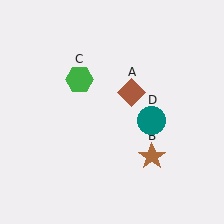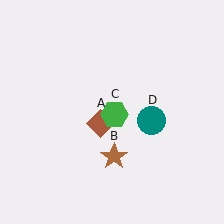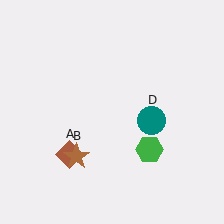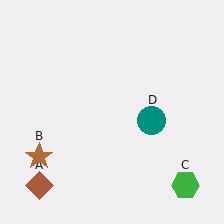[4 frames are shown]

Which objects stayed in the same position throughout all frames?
Teal circle (object D) remained stationary.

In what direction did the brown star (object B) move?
The brown star (object B) moved left.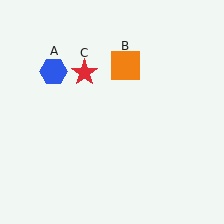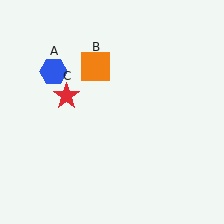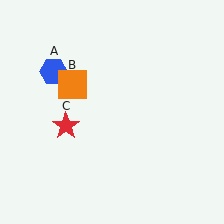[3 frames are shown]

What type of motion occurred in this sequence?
The orange square (object B), red star (object C) rotated counterclockwise around the center of the scene.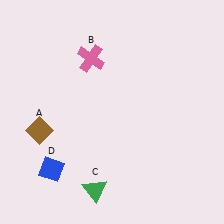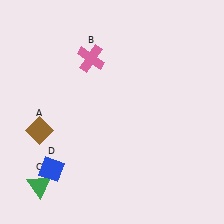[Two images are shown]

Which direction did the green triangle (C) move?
The green triangle (C) moved left.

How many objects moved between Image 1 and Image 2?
1 object moved between the two images.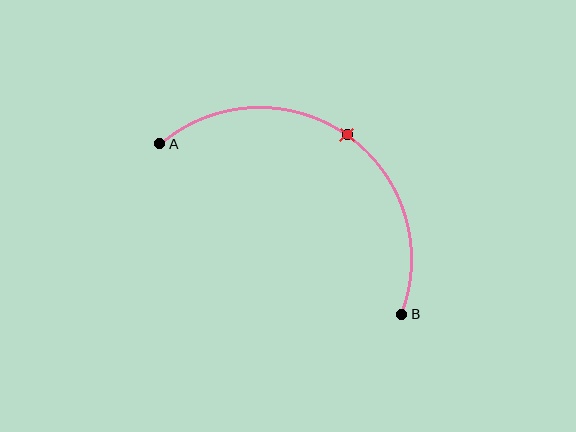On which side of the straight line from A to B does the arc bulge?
The arc bulges above and to the right of the straight line connecting A and B.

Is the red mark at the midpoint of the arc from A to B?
Yes. The red mark lies on the arc at equal arc-length from both A and B — it is the arc midpoint.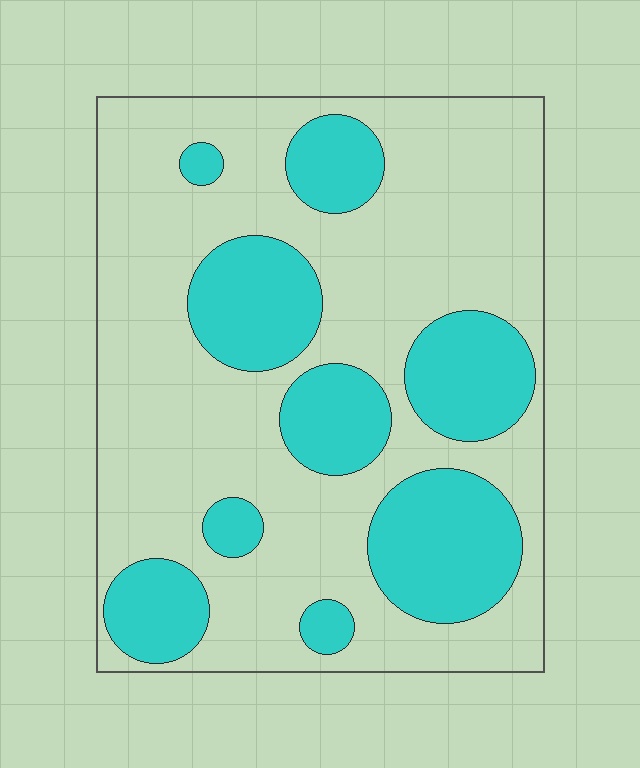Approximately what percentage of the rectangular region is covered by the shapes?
Approximately 30%.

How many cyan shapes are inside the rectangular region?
9.